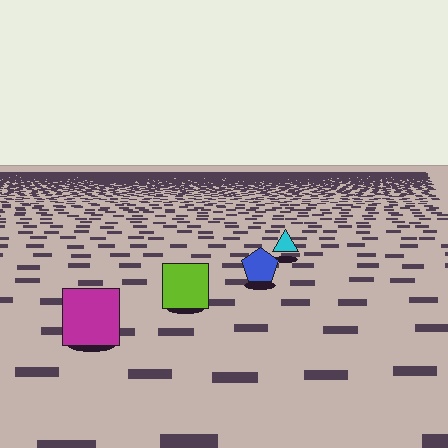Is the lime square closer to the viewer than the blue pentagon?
Yes. The lime square is closer — you can tell from the texture gradient: the ground texture is coarser near it.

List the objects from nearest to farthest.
From nearest to farthest: the magenta square, the lime square, the blue pentagon, the cyan triangle.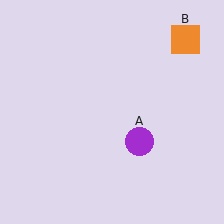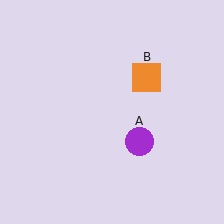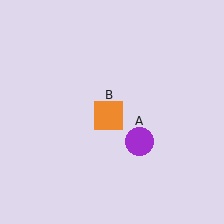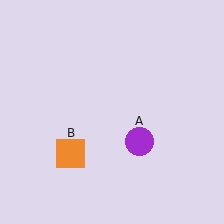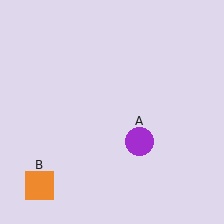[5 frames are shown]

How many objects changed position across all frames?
1 object changed position: orange square (object B).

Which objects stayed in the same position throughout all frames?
Purple circle (object A) remained stationary.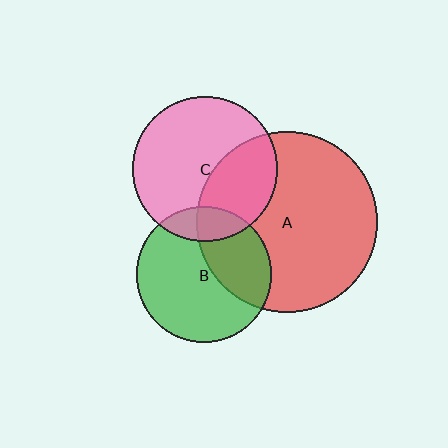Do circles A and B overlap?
Yes.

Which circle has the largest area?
Circle A (red).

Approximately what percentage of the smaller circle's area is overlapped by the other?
Approximately 35%.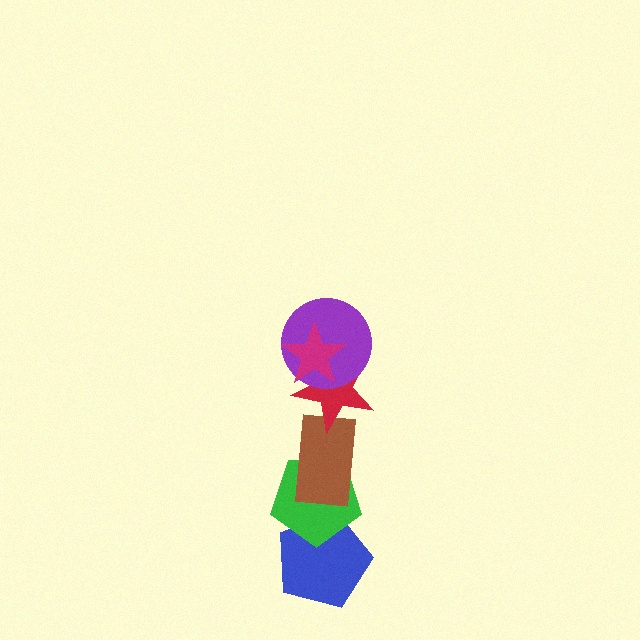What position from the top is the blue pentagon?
The blue pentagon is 6th from the top.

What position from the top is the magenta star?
The magenta star is 1st from the top.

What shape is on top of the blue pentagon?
The green pentagon is on top of the blue pentagon.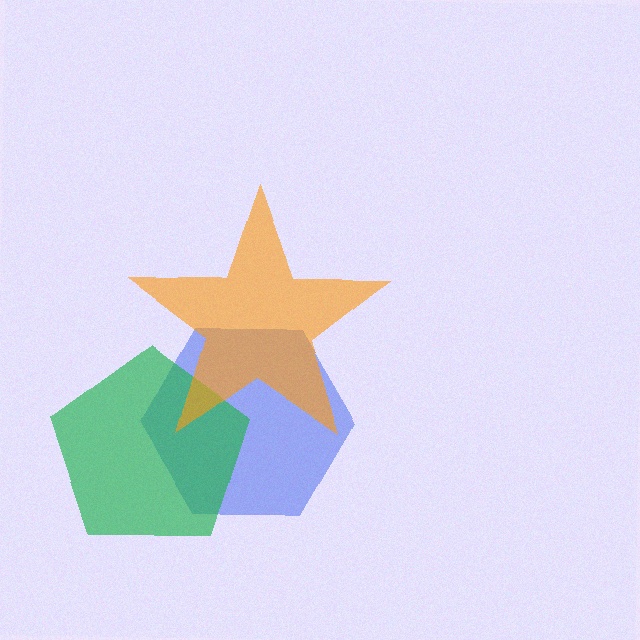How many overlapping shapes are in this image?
There are 3 overlapping shapes in the image.